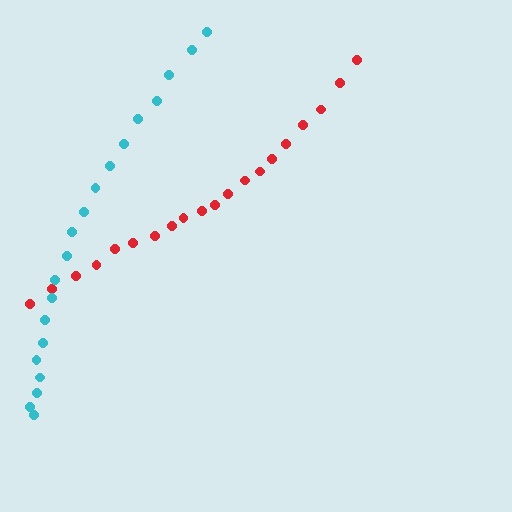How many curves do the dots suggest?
There are 2 distinct paths.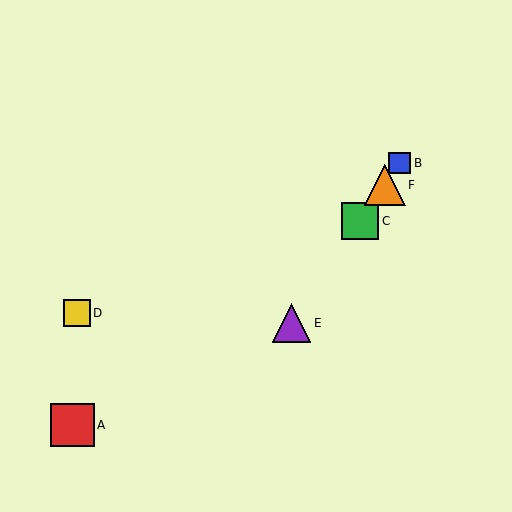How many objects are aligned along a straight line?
4 objects (B, C, E, F) are aligned along a straight line.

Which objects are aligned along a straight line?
Objects B, C, E, F are aligned along a straight line.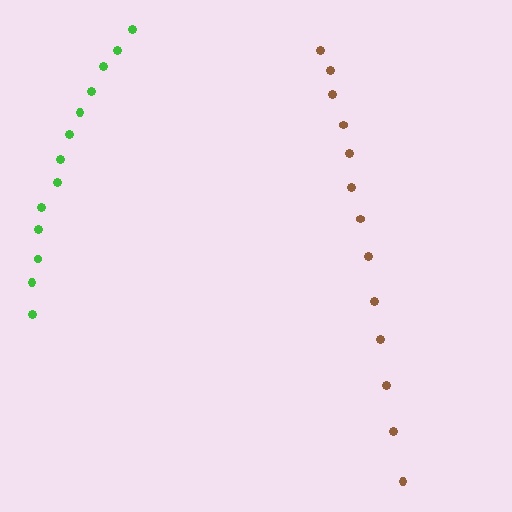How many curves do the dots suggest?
There are 2 distinct paths.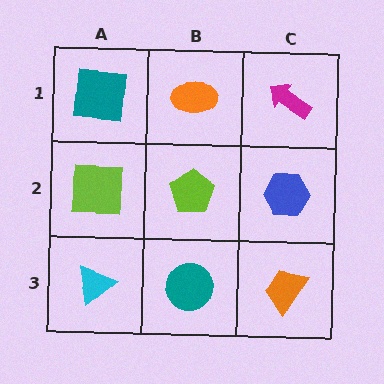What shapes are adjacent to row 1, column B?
A lime pentagon (row 2, column B), a teal square (row 1, column A), a magenta arrow (row 1, column C).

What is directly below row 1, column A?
A lime square.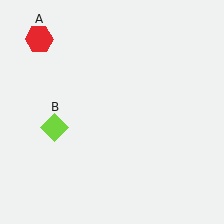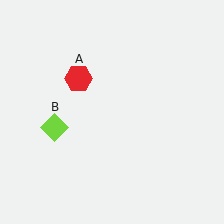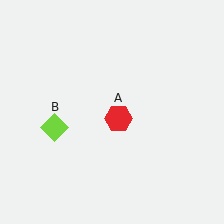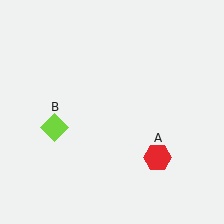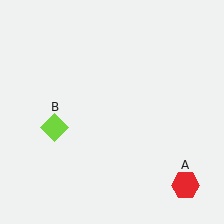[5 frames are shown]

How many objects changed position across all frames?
1 object changed position: red hexagon (object A).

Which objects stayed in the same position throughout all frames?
Lime diamond (object B) remained stationary.